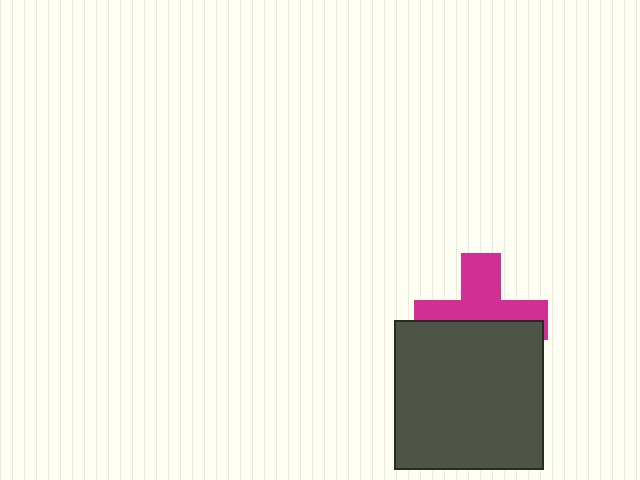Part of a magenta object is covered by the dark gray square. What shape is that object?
It is a cross.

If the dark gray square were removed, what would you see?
You would see the complete magenta cross.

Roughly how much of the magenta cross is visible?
About half of it is visible (roughly 50%).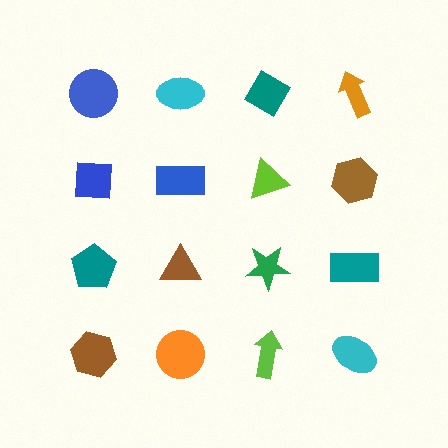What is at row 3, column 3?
A green star.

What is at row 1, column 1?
A blue circle.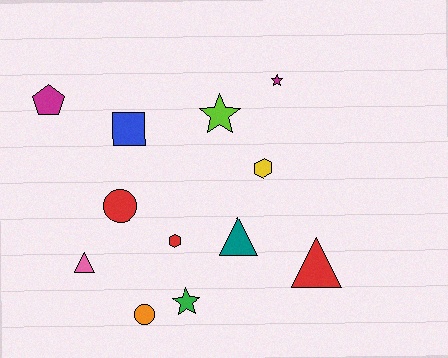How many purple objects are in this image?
There are no purple objects.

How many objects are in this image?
There are 12 objects.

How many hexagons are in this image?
There are 2 hexagons.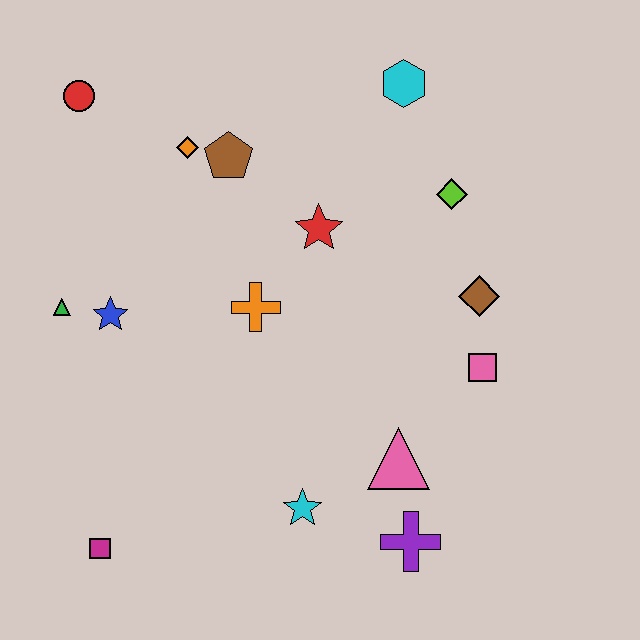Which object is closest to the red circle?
The orange diamond is closest to the red circle.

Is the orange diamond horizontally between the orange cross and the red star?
No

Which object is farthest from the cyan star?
The red circle is farthest from the cyan star.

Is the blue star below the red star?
Yes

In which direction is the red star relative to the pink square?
The red star is to the left of the pink square.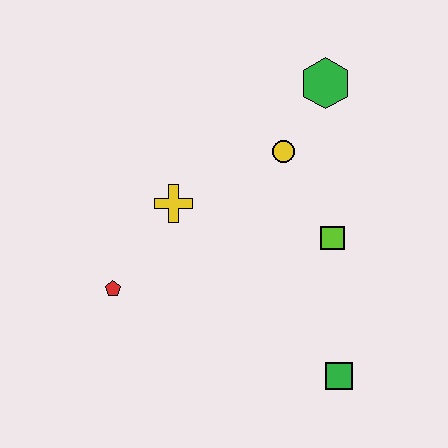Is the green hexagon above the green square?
Yes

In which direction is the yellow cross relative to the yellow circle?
The yellow cross is to the left of the yellow circle.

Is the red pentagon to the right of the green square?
No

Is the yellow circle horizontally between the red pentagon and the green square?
Yes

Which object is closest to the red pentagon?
The yellow cross is closest to the red pentagon.